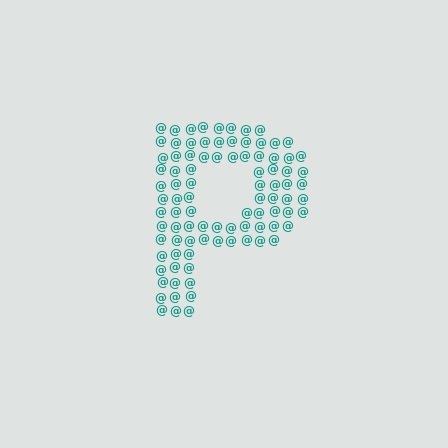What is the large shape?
The large shape is the letter P.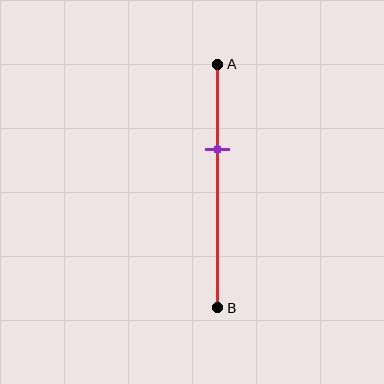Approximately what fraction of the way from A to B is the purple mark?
The purple mark is approximately 35% of the way from A to B.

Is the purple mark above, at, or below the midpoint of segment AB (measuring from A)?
The purple mark is above the midpoint of segment AB.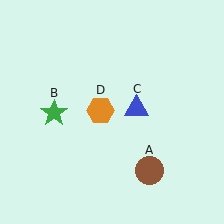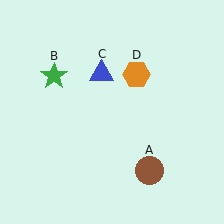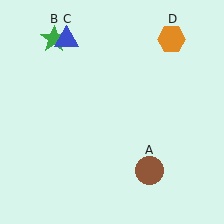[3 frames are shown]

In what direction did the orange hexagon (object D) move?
The orange hexagon (object D) moved up and to the right.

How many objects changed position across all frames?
3 objects changed position: green star (object B), blue triangle (object C), orange hexagon (object D).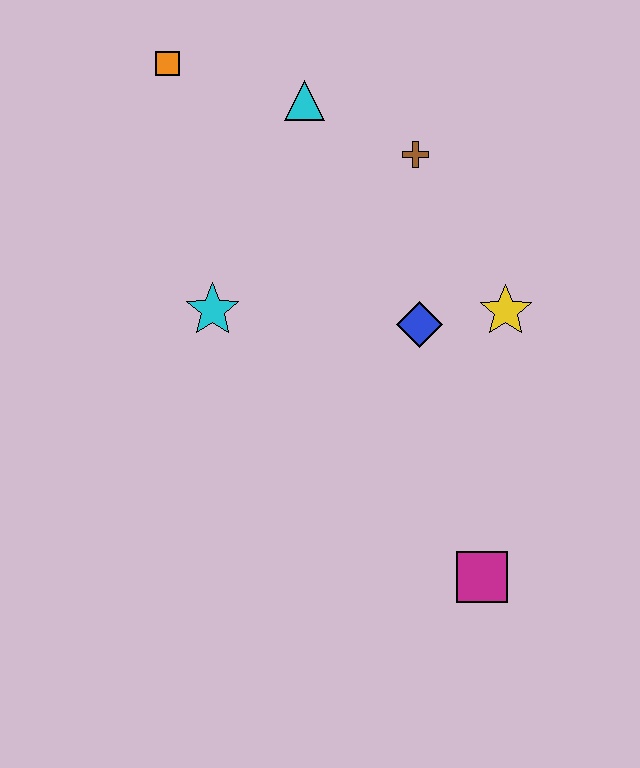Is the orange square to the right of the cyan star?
No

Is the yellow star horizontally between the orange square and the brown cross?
No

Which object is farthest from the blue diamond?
The orange square is farthest from the blue diamond.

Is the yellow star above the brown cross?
No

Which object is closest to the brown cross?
The cyan triangle is closest to the brown cross.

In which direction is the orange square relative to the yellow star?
The orange square is to the left of the yellow star.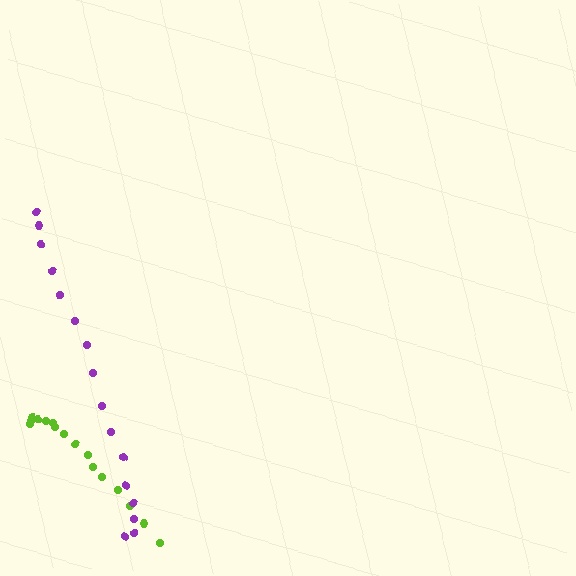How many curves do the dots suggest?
There are 2 distinct paths.